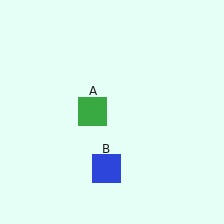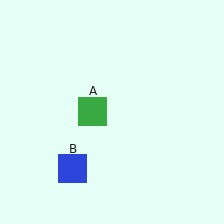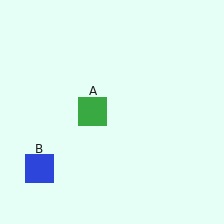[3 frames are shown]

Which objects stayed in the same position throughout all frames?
Green square (object A) remained stationary.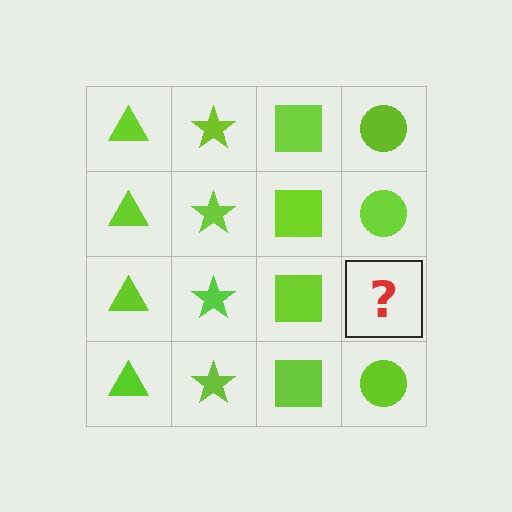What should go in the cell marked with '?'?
The missing cell should contain a lime circle.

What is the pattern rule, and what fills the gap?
The rule is that each column has a consistent shape. The gap should be filled with a lime circle.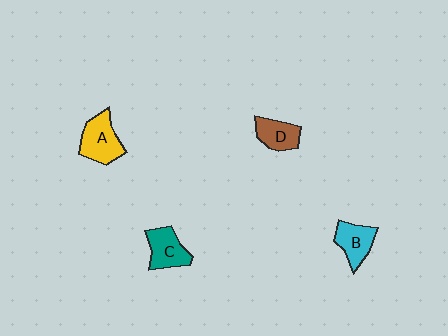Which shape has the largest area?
Shape A (yellow).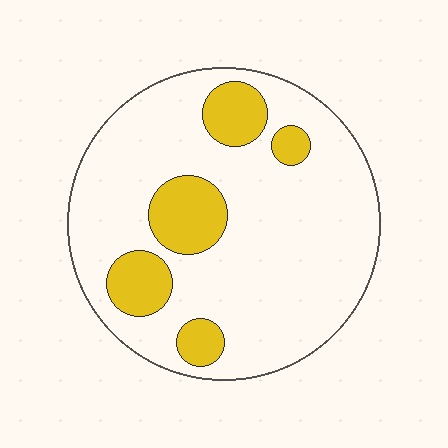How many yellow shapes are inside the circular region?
5.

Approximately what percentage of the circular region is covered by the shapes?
Approximately 20%.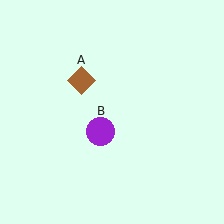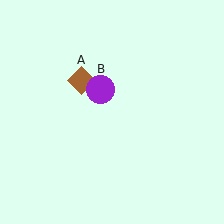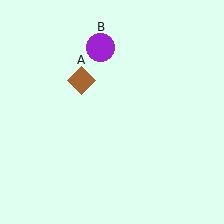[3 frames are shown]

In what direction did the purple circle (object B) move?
The purple circle (object B) moved up.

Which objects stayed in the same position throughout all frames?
Brown diamond (object A) remained stationary.